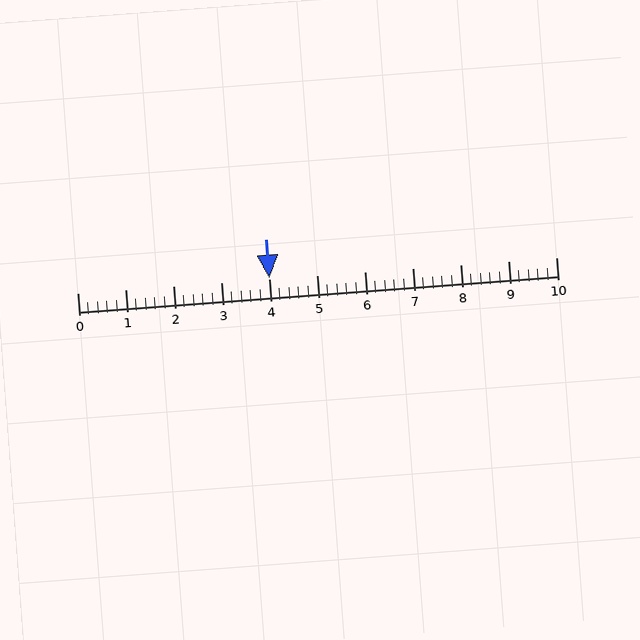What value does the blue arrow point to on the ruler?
The blue arrow points to approximately 4.0.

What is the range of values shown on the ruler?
The ruler shows values from 0 to 10.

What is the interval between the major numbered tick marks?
The major tick marks are spaced 1 units apart.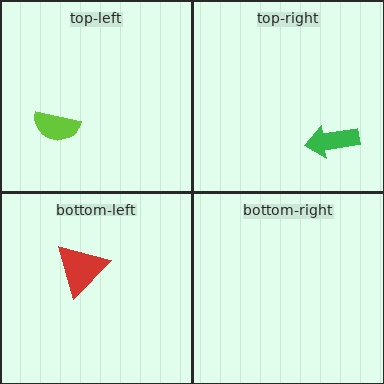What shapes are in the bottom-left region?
The red triangle.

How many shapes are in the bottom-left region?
1.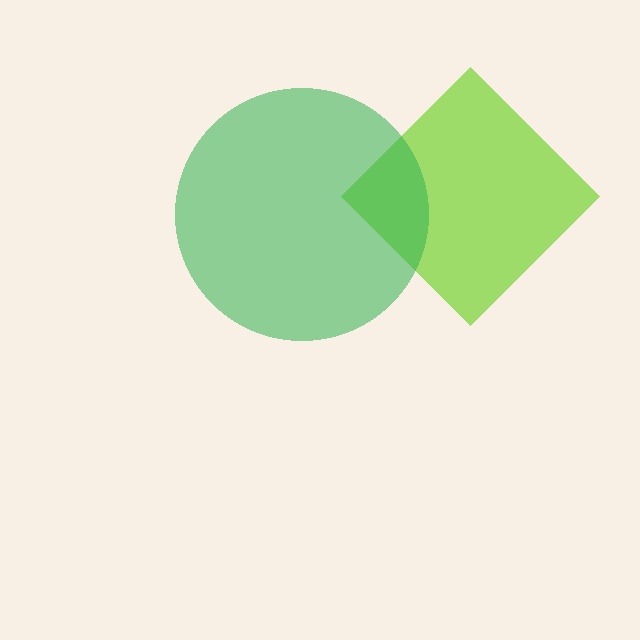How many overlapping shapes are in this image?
There are 2 overlapping shapes in the image.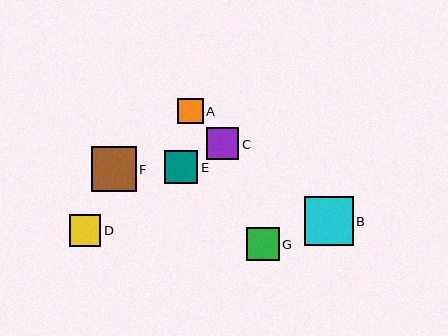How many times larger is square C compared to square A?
Square C is approximately 1.3 times the size of square A.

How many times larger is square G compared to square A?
Square G is approximately 1.3 times the size of square A.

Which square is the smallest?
Square A is the smallest with a size of approximately 25 pixels.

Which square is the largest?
Square B is the largest with a size of approximately 48 pixels.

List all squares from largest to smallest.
From largest to smallest: B, F, G, E, C, D, A.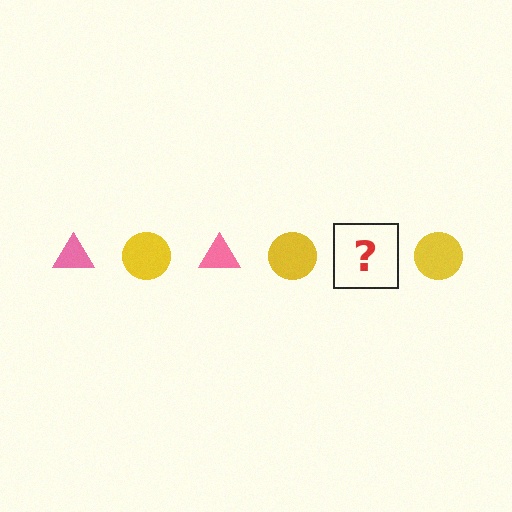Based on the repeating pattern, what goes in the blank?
The blank should be a pink triangle.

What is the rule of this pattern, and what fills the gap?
The rule is that the pattern alternates between pink triangle and yellow circle. The gap should be filled with a pink triangle.